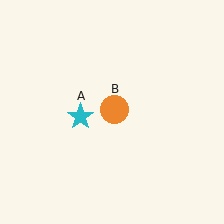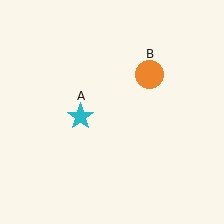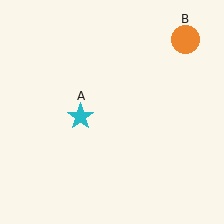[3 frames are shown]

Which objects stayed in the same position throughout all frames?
Cyan star (object A) remained stationary.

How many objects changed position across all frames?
1 object changed position: orange circle (object B).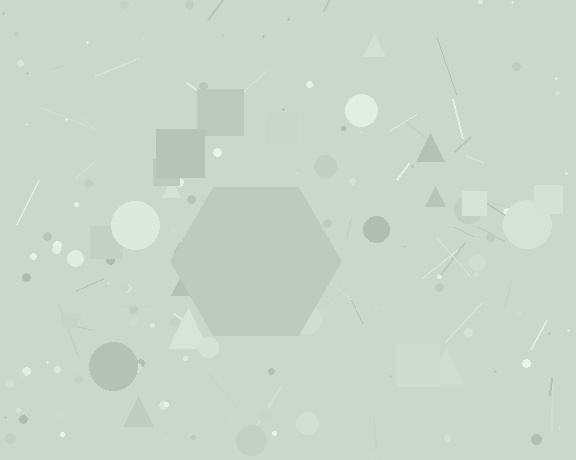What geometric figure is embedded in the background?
A hexagon is embedded in the background.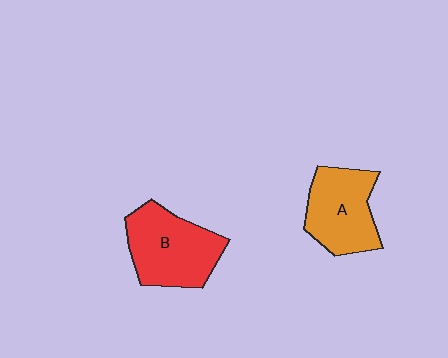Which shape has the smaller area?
Shape A (orange).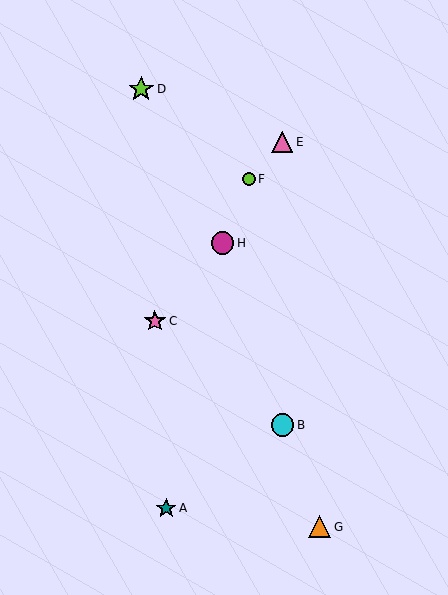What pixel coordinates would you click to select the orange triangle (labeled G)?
Click at (320, 527) to select the orange triangle G.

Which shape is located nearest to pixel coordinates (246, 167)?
The lime circle (labeled F) at (249, 179) is nearest to that location.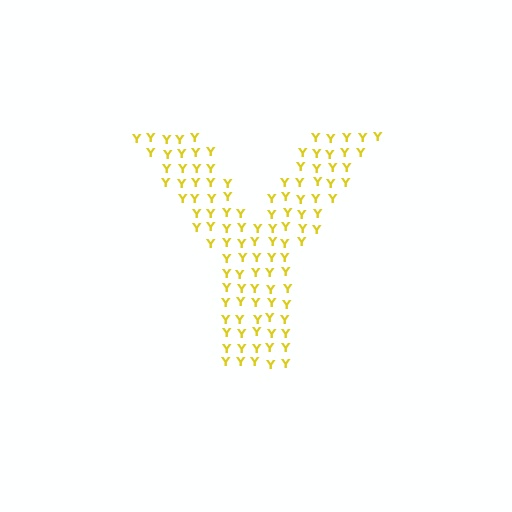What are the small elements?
The small elements are letter Y's.